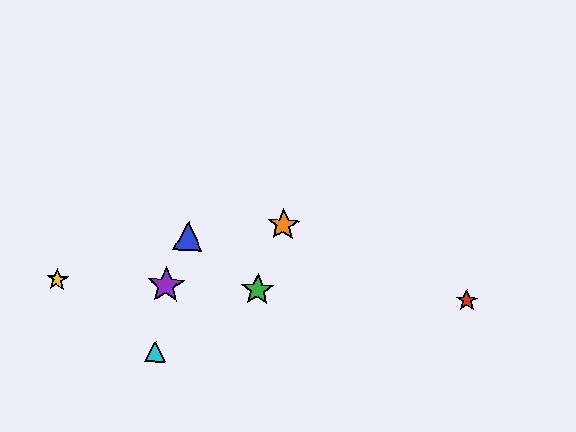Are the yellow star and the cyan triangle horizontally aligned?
No, the yellow star is at y≈280 and the cyan triangle is at y≈352.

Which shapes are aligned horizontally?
The red star, the green star, the yellow star, the purple star are aligned horizontally.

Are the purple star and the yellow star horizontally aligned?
Yes, both are at y≈285.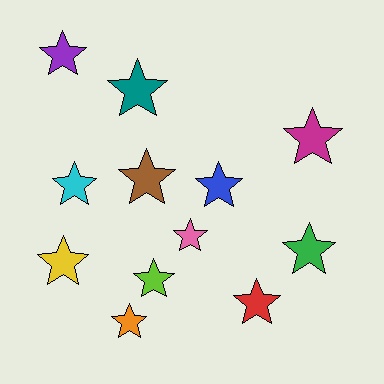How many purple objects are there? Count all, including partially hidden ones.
There is 1 purple object.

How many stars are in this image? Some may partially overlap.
There are 12 stars.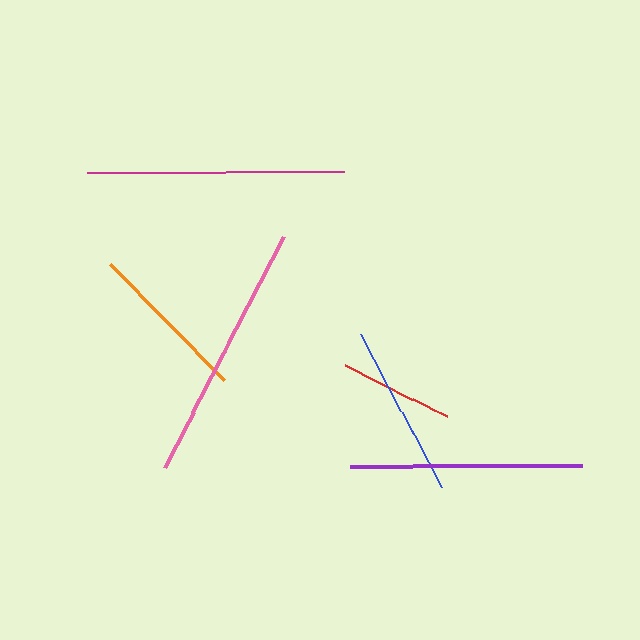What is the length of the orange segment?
The orange segment is approximately 163 pixels long.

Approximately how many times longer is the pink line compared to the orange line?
The pink line is approximately 1.6 times the length of the orange line.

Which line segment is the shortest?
The red line is the shortest at approximately 114 pixels.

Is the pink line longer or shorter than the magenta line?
The pink line is longer than the magenta line.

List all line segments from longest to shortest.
From longest to shortest: pink, magenta, purple, blue, orange, red.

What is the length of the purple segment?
The purple segment is approximately 232 pixels long.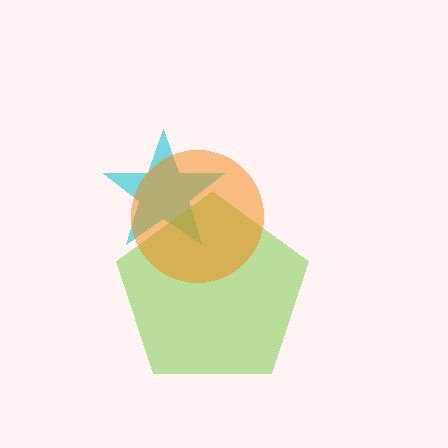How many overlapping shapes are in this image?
There are 3 overlapping shapes in the image.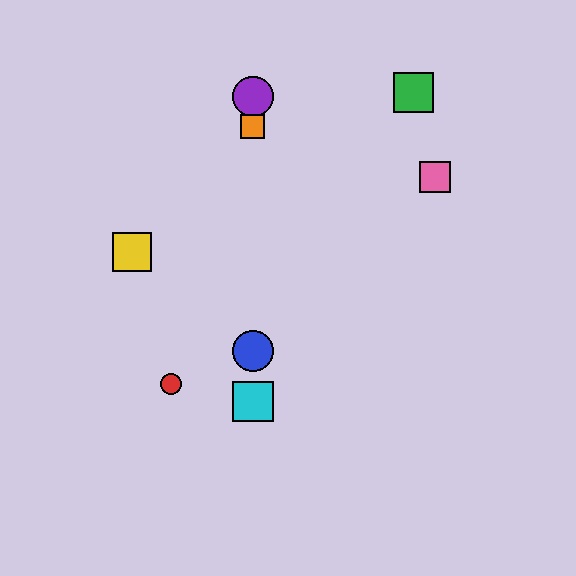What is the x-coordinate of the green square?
The green square is at x≈414.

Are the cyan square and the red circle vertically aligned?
No, the cyan square is at x≈253 and the red circle is at x≈171.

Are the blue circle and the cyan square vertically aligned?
Yes, both are at x≈253.